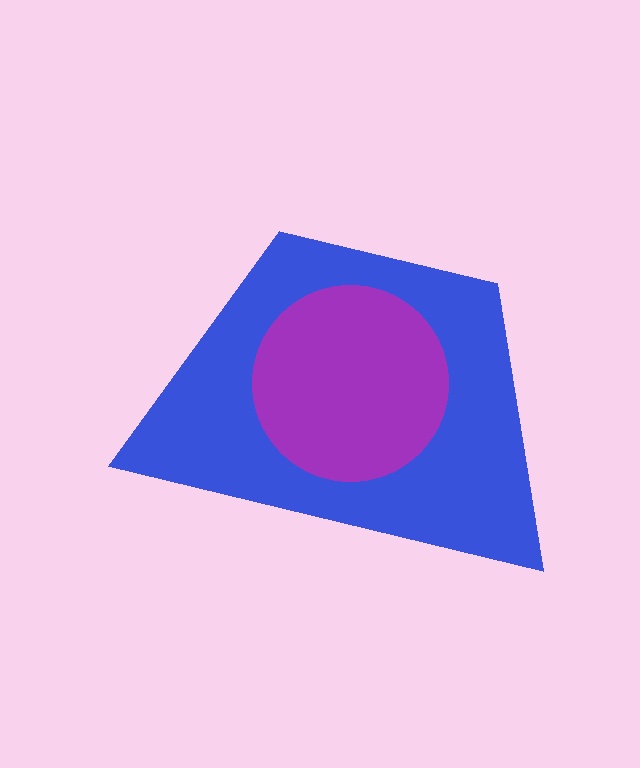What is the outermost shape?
The blue trapezoid.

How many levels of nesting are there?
2.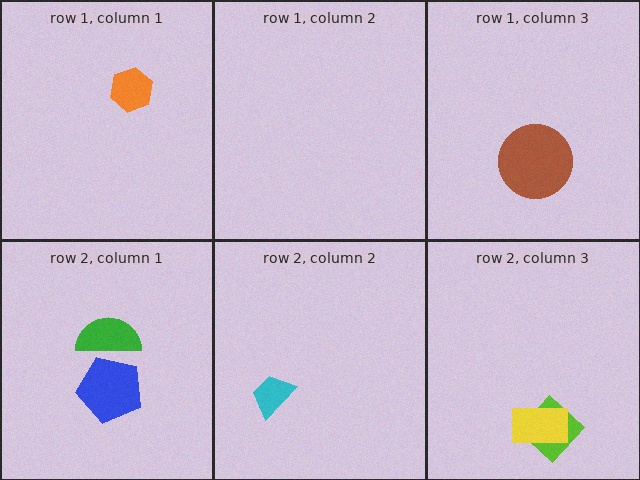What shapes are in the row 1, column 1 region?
The orange hexagon.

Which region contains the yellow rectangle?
The row 2, column 3 region.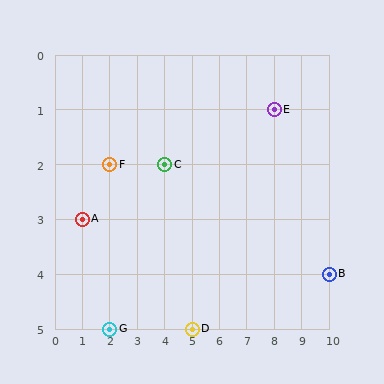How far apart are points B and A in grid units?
Points B and A are 9 columns and 1 row apart (about 9.1 grid units diagonally).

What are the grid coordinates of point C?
Point C is at grid coordinates (4, 2).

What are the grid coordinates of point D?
Point D is at grid coordinates (5, 5).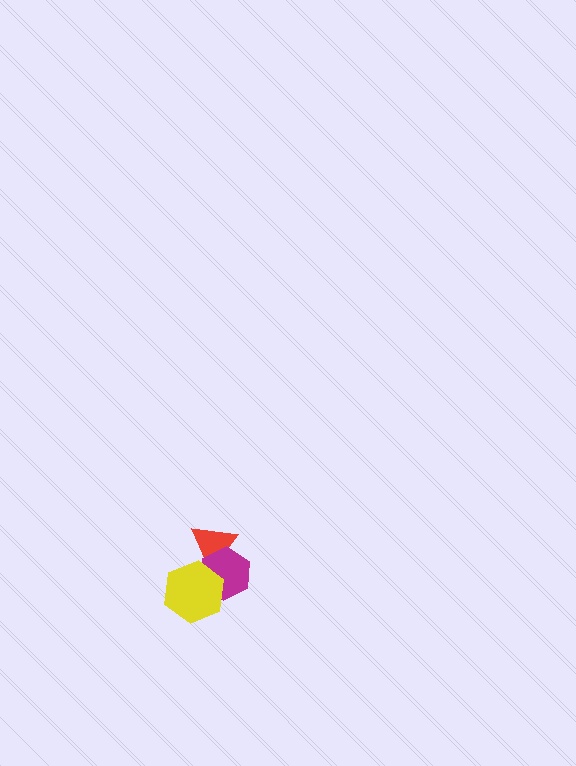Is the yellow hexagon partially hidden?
No, no other shape covers it.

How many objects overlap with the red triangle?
2 objects overlap with the red triangle.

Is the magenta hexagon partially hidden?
Yes, it is partially covered by another shape.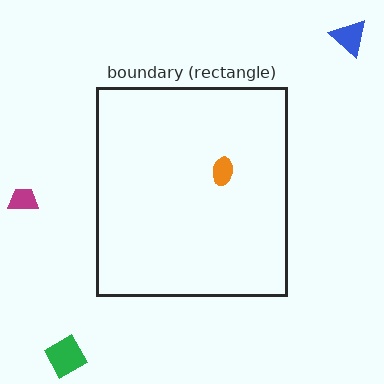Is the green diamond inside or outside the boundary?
Outside.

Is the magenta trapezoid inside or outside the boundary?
Outside.